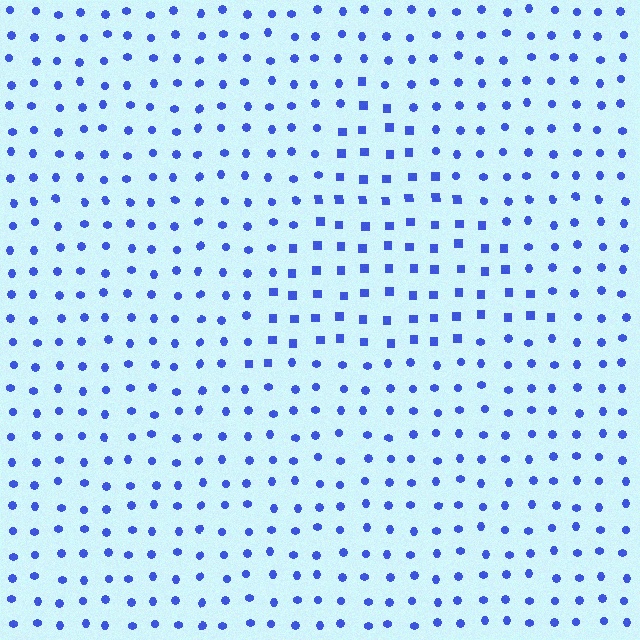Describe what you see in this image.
The image is filled with small blue elements arranged in a uniform grid. A triangle-shaped region contains squares, while the surrounding area contains circles. The boundary is defined purely by the change in element shape.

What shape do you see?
I see a triangle.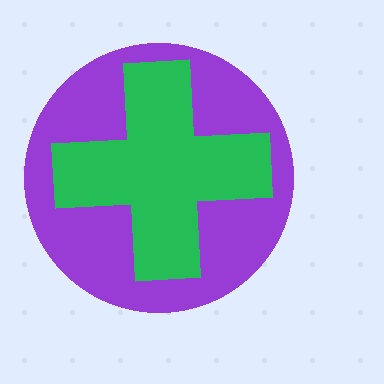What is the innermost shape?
The green cross.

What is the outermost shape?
The purple circle.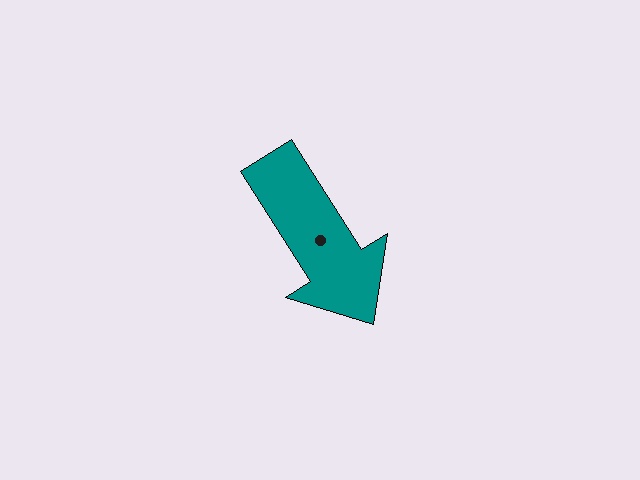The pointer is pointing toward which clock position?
Roughly 5 o'clock.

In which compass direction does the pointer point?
Southeast.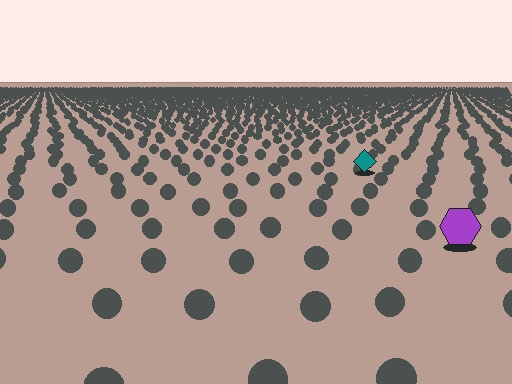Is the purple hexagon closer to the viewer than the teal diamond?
Yes. The purple hexagon is closer — you can tell from the texture gradient: the ground texture is coarser near it.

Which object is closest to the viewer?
The purple hexagon is closest. The texture marks near it are larger and more spread out.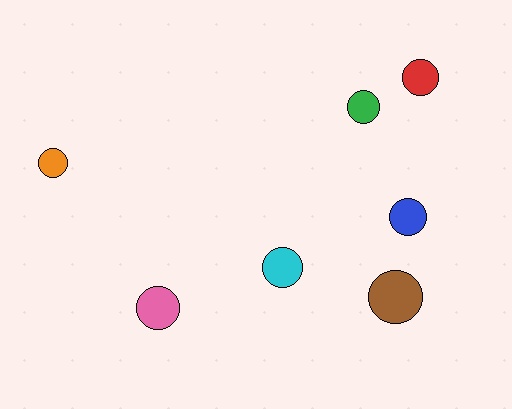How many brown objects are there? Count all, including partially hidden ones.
There is 1 brown object.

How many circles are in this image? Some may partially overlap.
There are 7 circles.